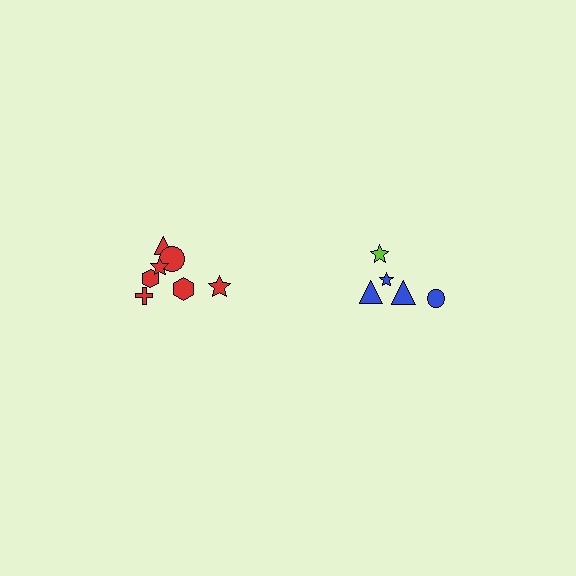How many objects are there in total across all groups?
There are 13 objects.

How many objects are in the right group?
There are 5 objects.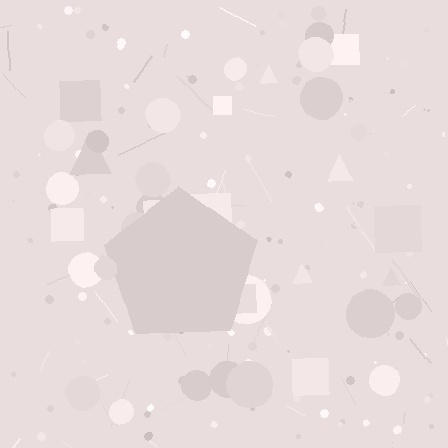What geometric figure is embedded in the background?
A pentagon is embedded in the background.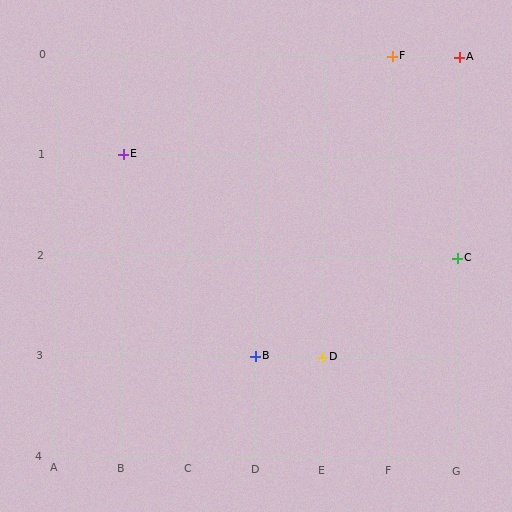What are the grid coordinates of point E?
Point E is at grid coordinates (B, 1).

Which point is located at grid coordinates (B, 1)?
Point E is at (B, 1).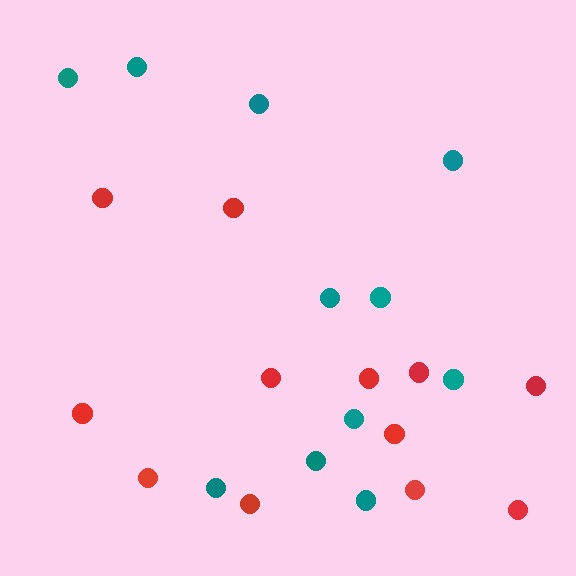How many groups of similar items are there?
There are 2 groups: one group of teal circles (11) and one group of red circles (12).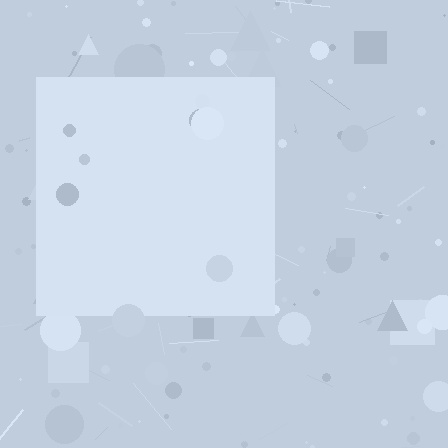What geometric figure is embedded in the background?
A square is embedded in the background.